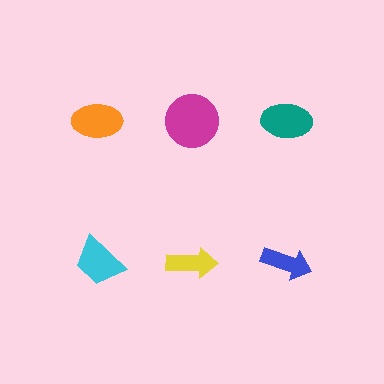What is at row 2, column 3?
A blue arrow.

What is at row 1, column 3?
A teal ellipse.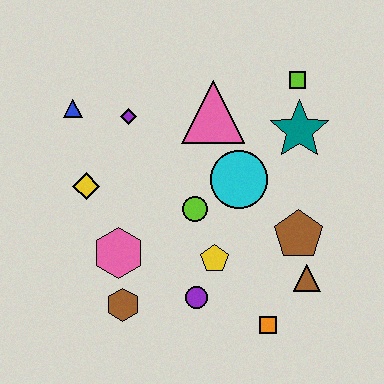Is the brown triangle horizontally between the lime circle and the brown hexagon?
No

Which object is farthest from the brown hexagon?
The lime square is farthest from the brown hexagon.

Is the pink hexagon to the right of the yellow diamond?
Yes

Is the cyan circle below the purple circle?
No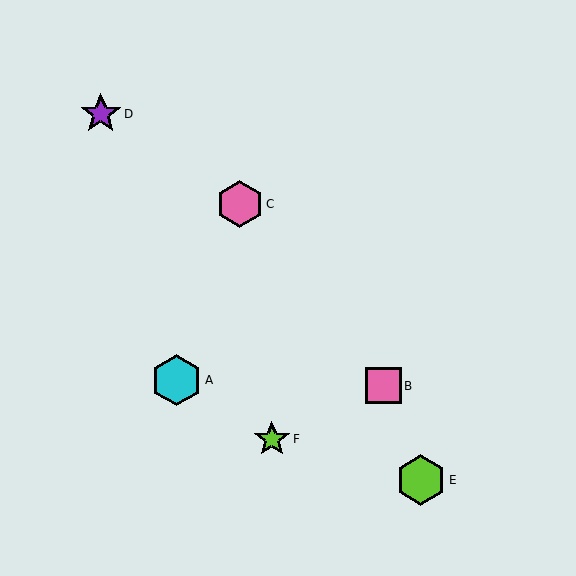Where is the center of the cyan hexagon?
The center of the cyan hexagon is at (176, 380).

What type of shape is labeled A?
Shape A is a cyan hexagon.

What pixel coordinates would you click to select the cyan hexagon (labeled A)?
Click at (176, 380) to select the cyan hexagon A.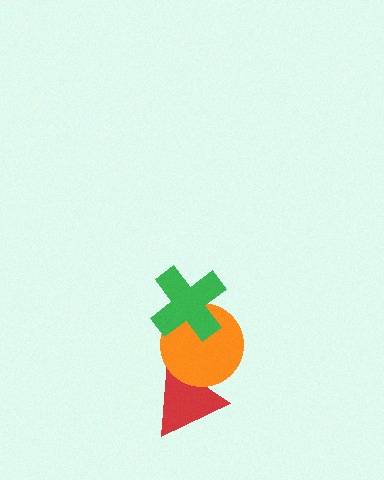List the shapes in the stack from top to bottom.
From top to bottom: the green cross, the orange circle, the red triangle.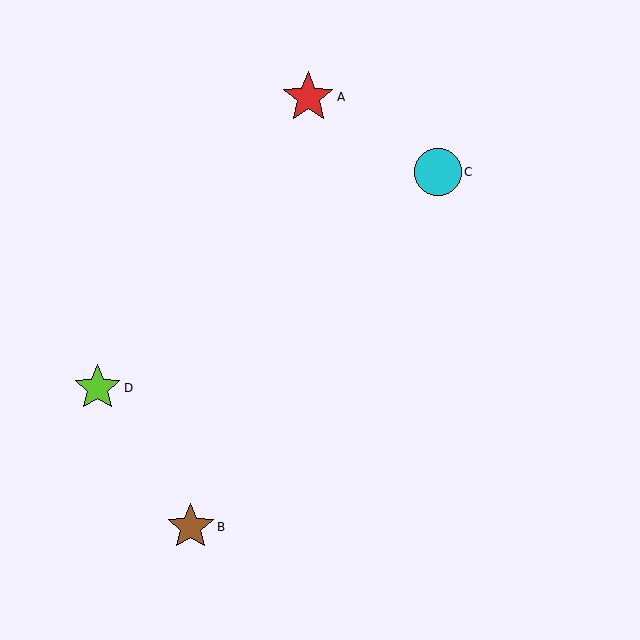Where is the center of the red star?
The center of the red star is at (308, 97).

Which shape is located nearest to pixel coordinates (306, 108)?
The red star (labeled A) at (308, 97) is nearest to that location.